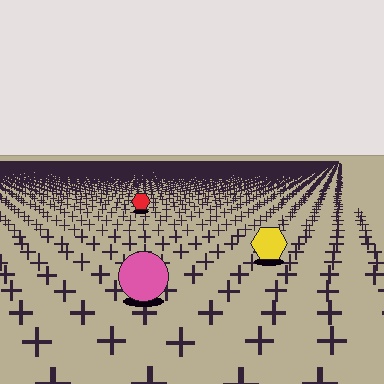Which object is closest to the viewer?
The pink circle is closest. The texture marks near it are larger and more spread out.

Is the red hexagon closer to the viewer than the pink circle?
No. The pink circle is closer — you can tell from the texture gradient: the ground texture is coarser near it.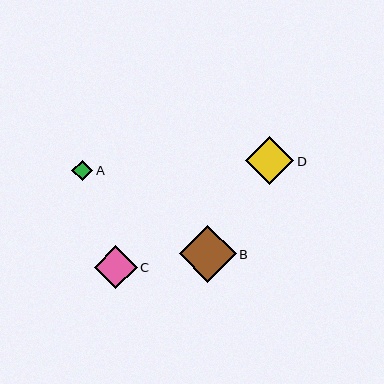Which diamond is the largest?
Diamond B is the largest with a size of approximately 57 pixels.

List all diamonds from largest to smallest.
From largest to smallest: B, D, C, A.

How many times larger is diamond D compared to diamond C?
Diamond D is approximately 1.1 times the size of diamond C.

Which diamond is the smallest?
Diamond A is the smallest with a size of approximately 21 pixels.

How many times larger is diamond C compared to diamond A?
Diamond C is approximately 2.1 times the size of diamond A.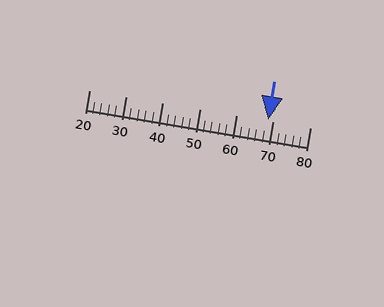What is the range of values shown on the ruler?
The ruler shows values from 20 to 80.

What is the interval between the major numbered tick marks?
The major tick marks are spaced 10 units apart.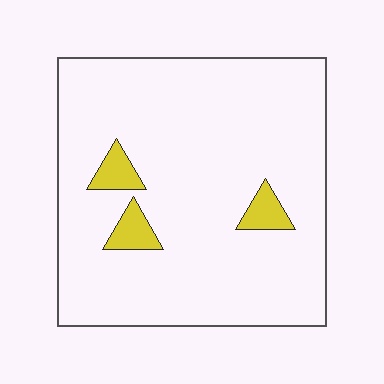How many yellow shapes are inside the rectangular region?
3.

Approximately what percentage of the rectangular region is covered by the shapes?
Approximately 5%.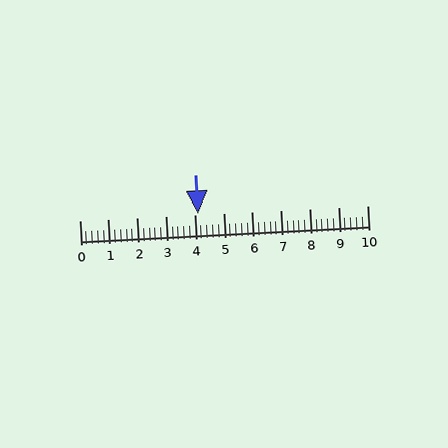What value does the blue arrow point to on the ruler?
The blue arrow points to approximately 4.1.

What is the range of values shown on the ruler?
The ruler shows values from 0 to 10.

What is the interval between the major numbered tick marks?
The major tick marks are spaced 1 units apart.